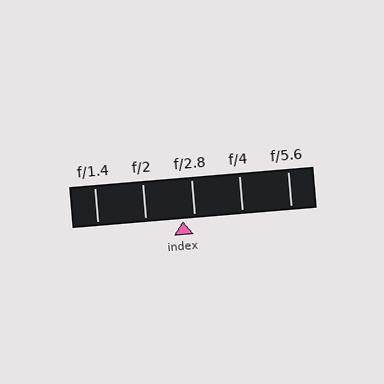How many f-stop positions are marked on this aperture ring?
There are 5 f-stop positions marked.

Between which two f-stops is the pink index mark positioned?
The index mark is between f/2 and f/2.8.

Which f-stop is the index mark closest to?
The index mark is closest to f/2.8.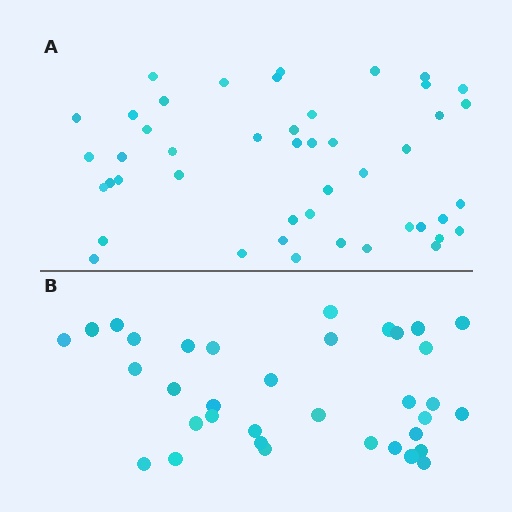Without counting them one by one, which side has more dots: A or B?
Region A (the top region) has more dots.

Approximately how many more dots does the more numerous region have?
Region A has roughly 12 or so more dots than region B.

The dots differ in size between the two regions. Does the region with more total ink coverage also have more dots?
No. Region B has more total ink coverage because its dots are larger, but region A actually contains more individual dots. Total area can be misleading — the number of items is what matters here.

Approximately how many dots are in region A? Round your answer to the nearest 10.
About 50 dots. (The exact count is 46, which rounds to 50.)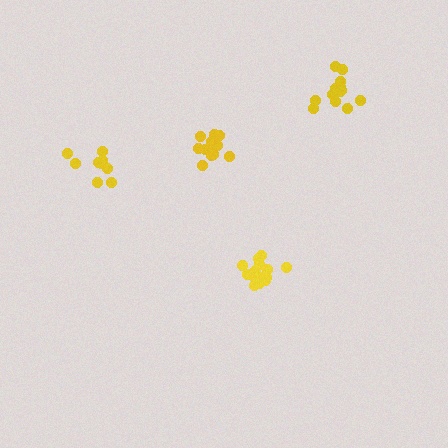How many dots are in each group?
Group 1: 9 dots, Group 2: 15 dots, Group 3: 15 dots, Group 4: 12 dots (51 total).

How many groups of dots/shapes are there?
There are 4 groups.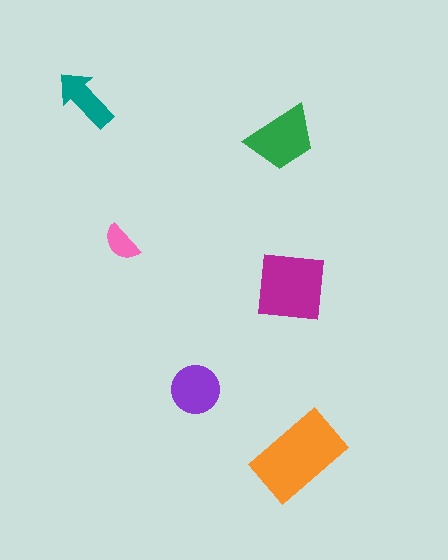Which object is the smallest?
The pink semicircle.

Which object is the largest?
The orange rectangle.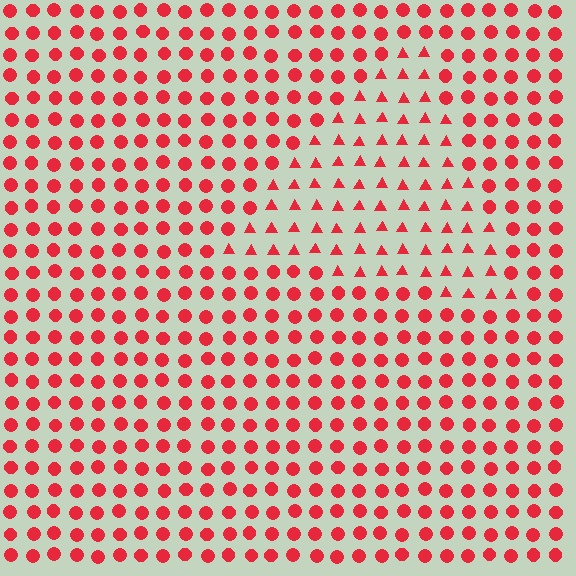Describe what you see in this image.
The image is filled with small red elements arranged in a uniform grid. A triangle-shaped region contains triangles, while the surrounding area contains circles. The boundary is defined purely by the change in element shape.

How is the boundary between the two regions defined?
The boundary is defined by a change in element shape: triangles inside vs. circles outside. All elements share the same color and spacing.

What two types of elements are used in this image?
The image uses triangles inside the triangle region and circles outside it.